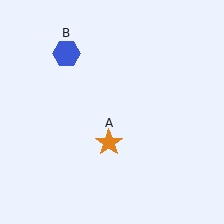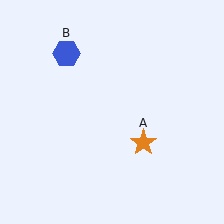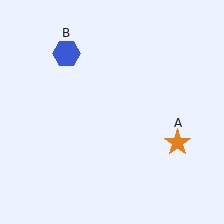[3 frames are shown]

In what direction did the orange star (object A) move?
The orange star (object A) moved right.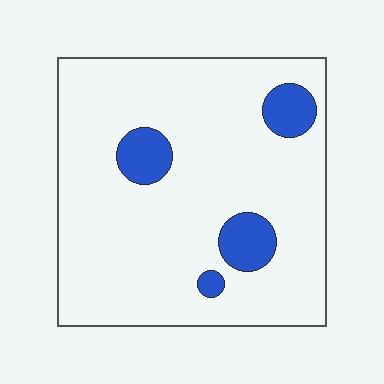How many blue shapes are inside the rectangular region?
4.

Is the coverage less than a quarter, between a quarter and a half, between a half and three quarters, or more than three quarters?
Less than a quarter.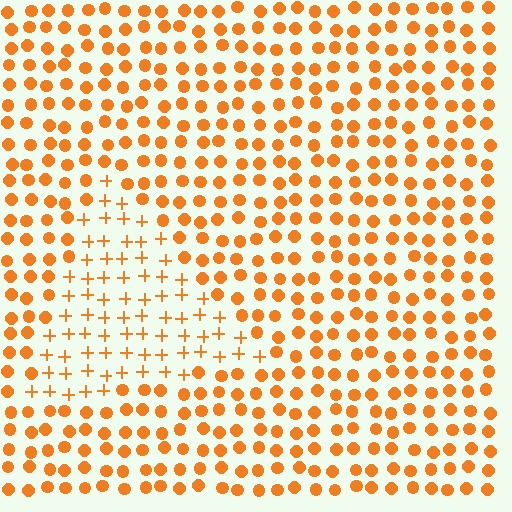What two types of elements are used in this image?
The image uses plus signs inside the triangle region and circles outside it.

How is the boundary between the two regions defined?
The boundary is defined by a change in element shape: plus signs inside vs. circles outside. All elements share the same color and spacing.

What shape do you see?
I see a triangle.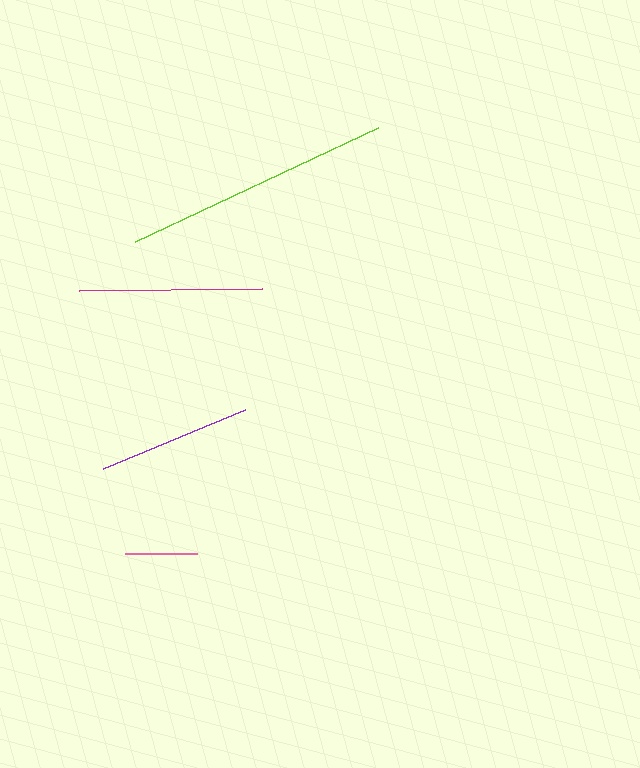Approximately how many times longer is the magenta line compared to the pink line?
The magenta line is approximately 2.5 times the length of the pink line.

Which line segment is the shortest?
The pink line is the shortest at approximately 72 pixels.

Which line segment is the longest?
The lime line is the longest at approximately 268 pixels.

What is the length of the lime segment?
The lime segment is approximately 268 pixels long.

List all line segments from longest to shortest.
From longest to shortest: lime, magenta, purple, pink.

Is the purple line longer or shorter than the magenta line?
The magenta line is longer than the purple line.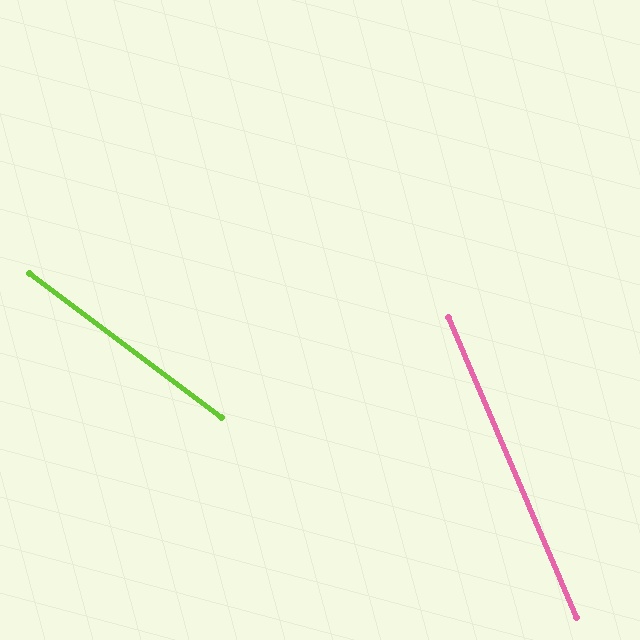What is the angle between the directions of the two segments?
Approximately 30 degrees.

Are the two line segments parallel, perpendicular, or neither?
Neither parallel nor perpendicular — they differ by about 30°.